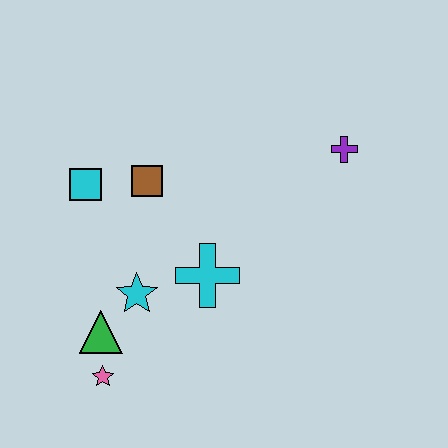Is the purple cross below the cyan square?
No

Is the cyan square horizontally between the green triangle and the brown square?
No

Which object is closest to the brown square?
The cyan square is closest to the brown square.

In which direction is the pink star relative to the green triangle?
The pink star is below the green triangle.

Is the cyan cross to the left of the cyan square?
No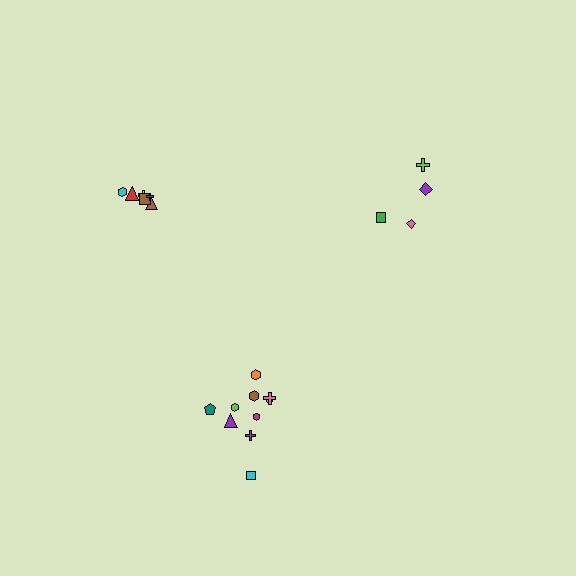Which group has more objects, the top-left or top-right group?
The top-left group.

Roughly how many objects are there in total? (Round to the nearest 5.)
Roughly 20 objects in total.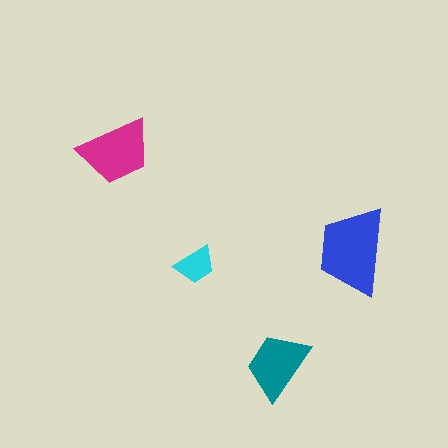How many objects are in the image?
There are 4 objects in the image.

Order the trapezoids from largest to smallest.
the blue one, the magenta one, the teal one, the cyan one.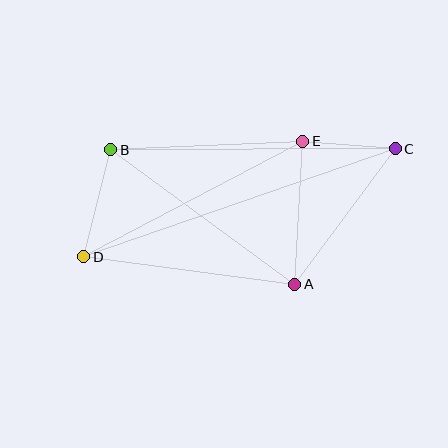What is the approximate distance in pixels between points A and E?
The distance between A and E is approximately 143 pixels.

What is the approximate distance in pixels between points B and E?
The distance between B and E is approximately 192 pixels.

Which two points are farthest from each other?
Points C and D are farthest from each other.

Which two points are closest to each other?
Points C and E are closest to each other.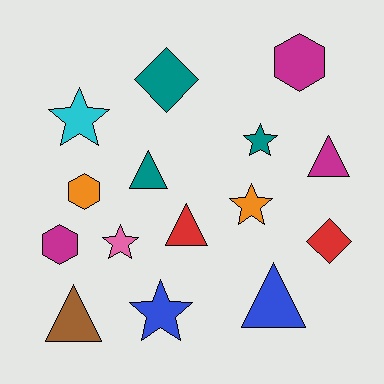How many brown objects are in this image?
There is 1 brown object.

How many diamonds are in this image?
There are 2 diamonds.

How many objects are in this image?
There are 15 objects.